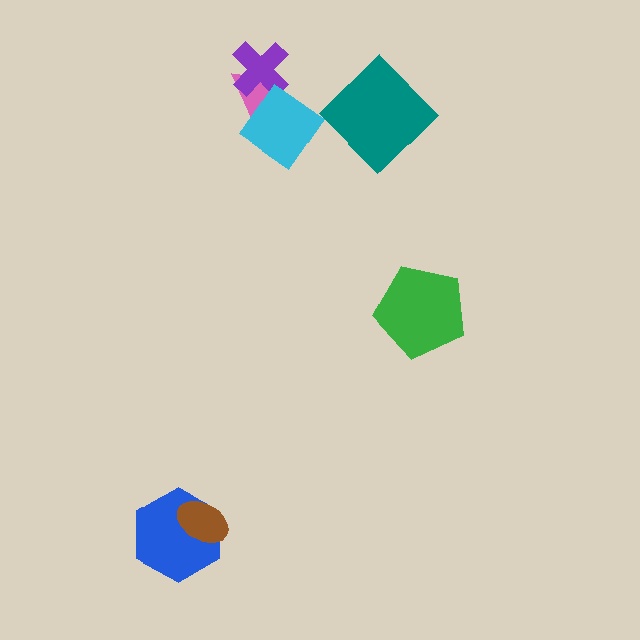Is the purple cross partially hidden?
Yes, it is partially covered by another shape.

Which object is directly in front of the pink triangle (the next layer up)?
The purple cross is directly in front of the pink triangle.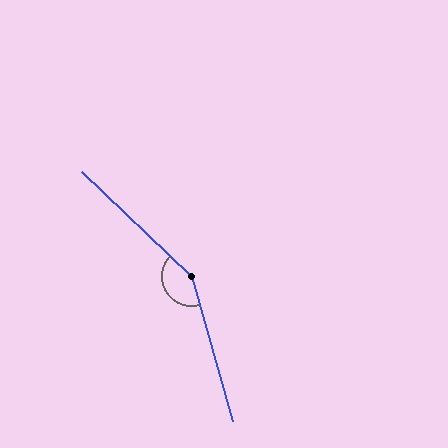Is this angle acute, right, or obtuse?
It is obtuse.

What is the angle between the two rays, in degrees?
Approximately 150 degrees.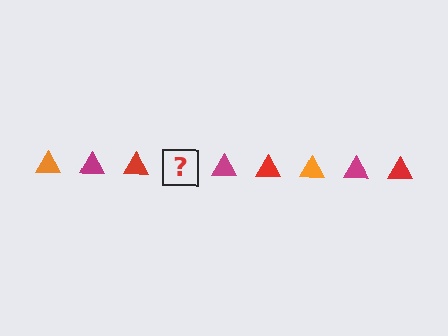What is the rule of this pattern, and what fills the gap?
The rule is that the pattern cycles through orange, magenta, red triangles. The gap should be filled with an orange triangle.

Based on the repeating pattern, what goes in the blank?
The blank should be an orange triangle.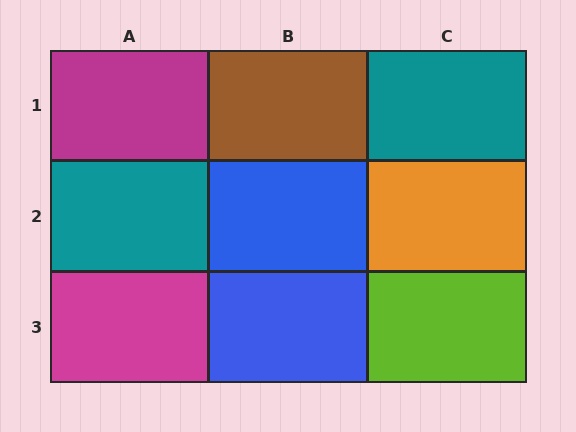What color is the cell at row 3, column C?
Lime.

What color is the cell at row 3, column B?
Blue.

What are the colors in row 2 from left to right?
Teal, blue, orange.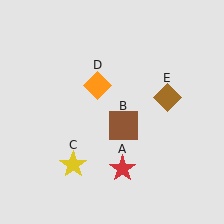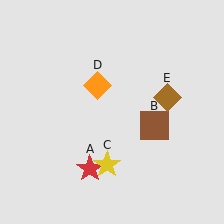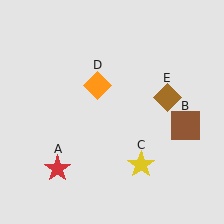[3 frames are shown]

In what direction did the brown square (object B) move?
The brown square (object B) moved right.